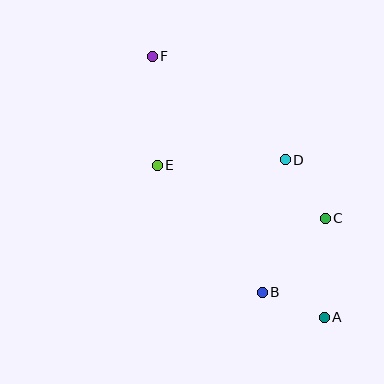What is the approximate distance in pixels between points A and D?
The distance between A and D is approximately 162 pixels.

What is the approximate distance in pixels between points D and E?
The distance between D and E is approximately 128 pixels.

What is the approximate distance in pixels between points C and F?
The distance between C and F is approximately 237 pixels.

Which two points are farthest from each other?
Points A and F are farthest from each other.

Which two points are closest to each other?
Points A and B are closest to each other.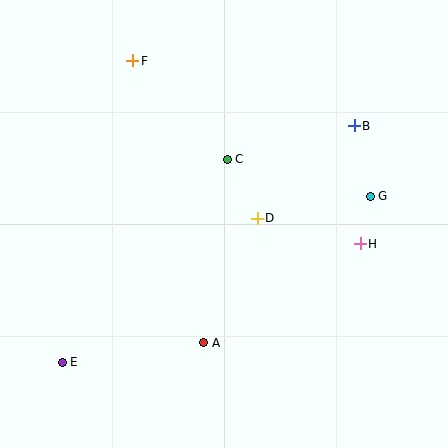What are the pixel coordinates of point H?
Point H is at (360, 244).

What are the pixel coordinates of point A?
Point A is at (204, 343).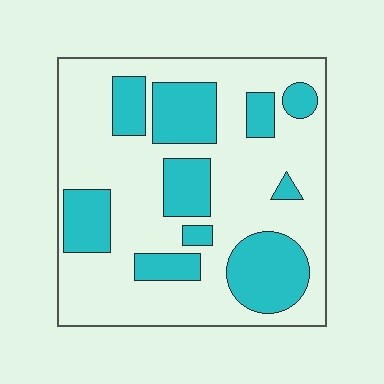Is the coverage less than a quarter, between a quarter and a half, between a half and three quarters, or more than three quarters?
Between a quarter and a half.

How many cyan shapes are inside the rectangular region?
10.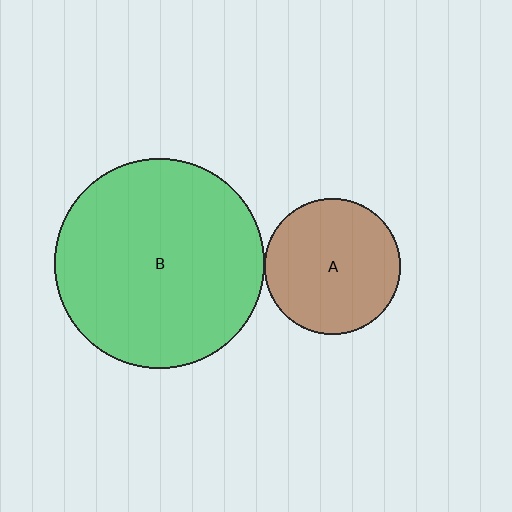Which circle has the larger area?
Circle B (green).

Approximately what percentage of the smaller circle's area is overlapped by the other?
Approximately 5%.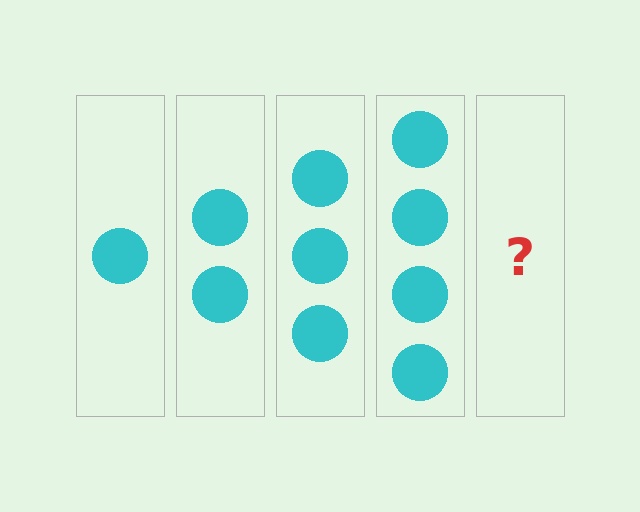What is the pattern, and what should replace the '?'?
The pattern is that each step adds one more circle. The '?' should be 5 circles.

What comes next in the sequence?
The next element should be 5 circles.